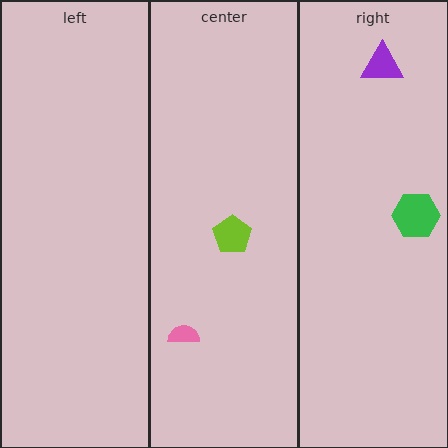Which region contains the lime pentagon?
The center region.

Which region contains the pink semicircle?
The center region.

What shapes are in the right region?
The purple triangle, the green hexagon.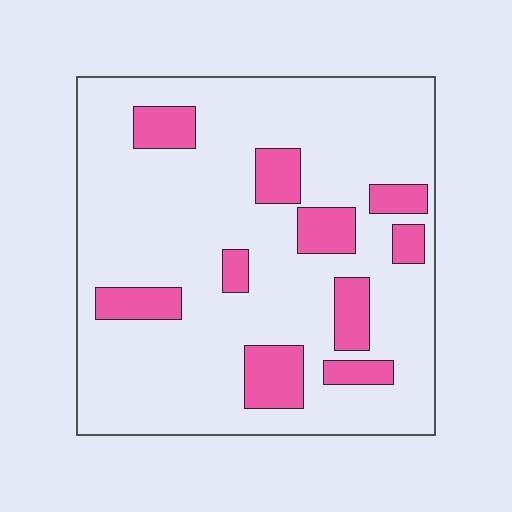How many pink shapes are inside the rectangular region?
10.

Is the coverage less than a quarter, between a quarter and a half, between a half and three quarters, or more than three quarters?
Less than a quarter.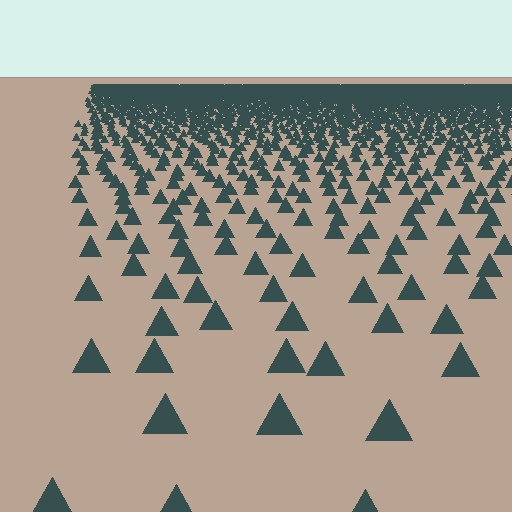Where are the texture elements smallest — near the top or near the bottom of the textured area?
Near the top.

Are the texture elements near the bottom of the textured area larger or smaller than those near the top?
Larger. Near the bottom, elements are closer to the viewer and appear at a bigger on-screen size.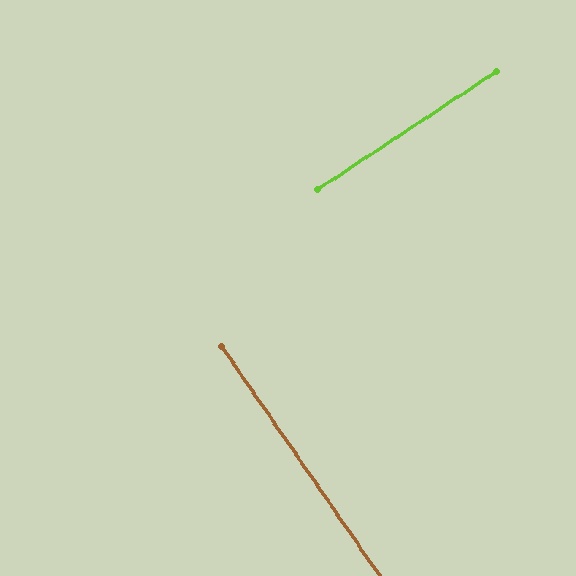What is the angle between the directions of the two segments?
Approximately 89 degrees.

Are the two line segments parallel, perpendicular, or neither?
Perpendicular — they meet at approximately 89°.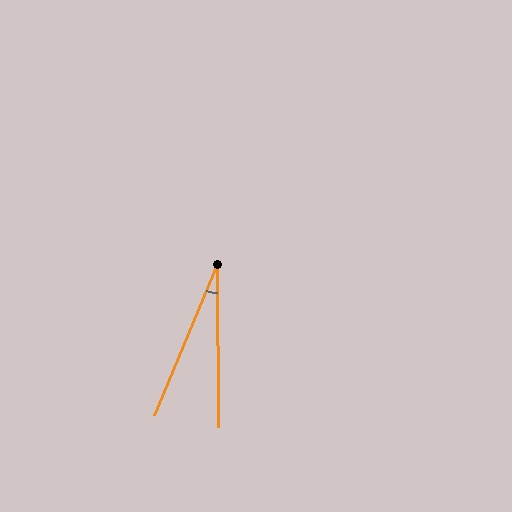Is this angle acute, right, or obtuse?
It is acute.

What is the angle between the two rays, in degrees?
Approximately 23 degrees.